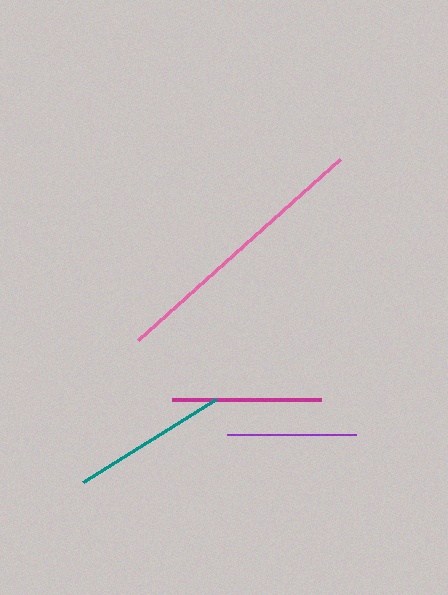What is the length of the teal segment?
The teal segment is approximately 157 pixels long.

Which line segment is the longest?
The pink line is the longest at approximately 271 pixels.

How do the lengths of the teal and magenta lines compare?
The teal and magenta lines are approximately the same length.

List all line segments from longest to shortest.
From longest to shortest: pink, teal, magenta, purple.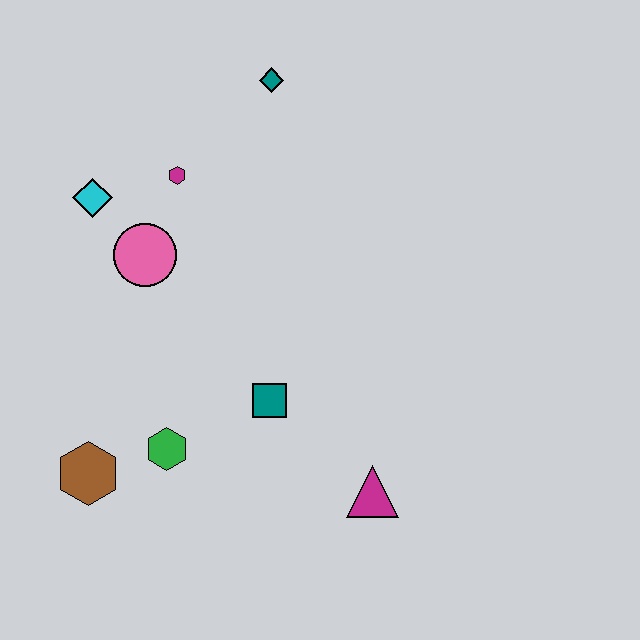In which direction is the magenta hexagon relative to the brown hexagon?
The magenta hexagon is above the brown hexagon.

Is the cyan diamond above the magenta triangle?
Yes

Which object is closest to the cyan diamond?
The pink circle is closest to the cyan diamond.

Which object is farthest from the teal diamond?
The brown hexagon is farthest from the teal diamond.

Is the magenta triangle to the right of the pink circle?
Yes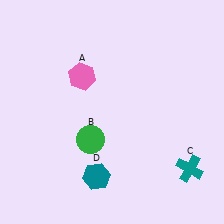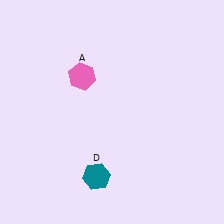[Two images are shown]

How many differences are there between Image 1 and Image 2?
There are 2 differences between the two images.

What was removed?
The teal cross (C), the green circle (B) were removed in Image 2.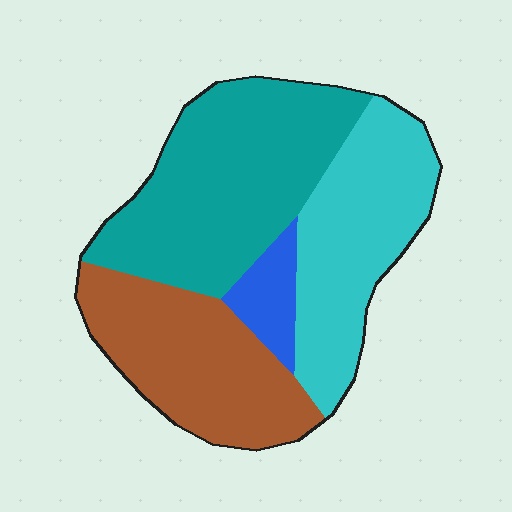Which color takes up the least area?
Blue, at roughly 5%.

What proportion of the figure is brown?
Brown covers around 30% of the figure.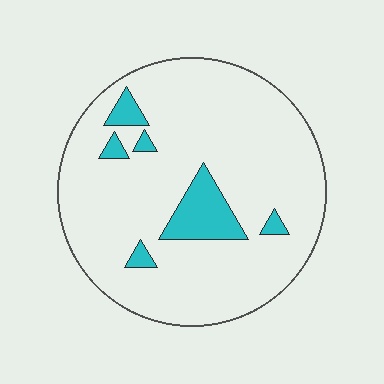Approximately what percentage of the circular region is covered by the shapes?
Approximately 10%.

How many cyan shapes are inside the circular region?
6.